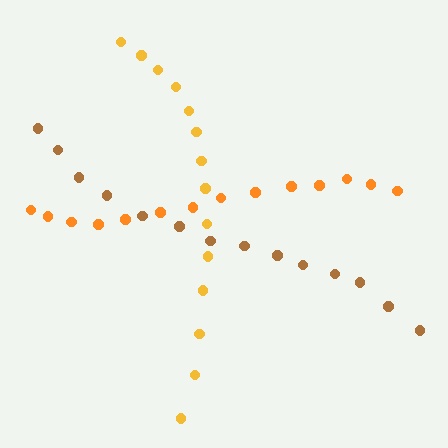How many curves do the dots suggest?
There are 3 distinct paths.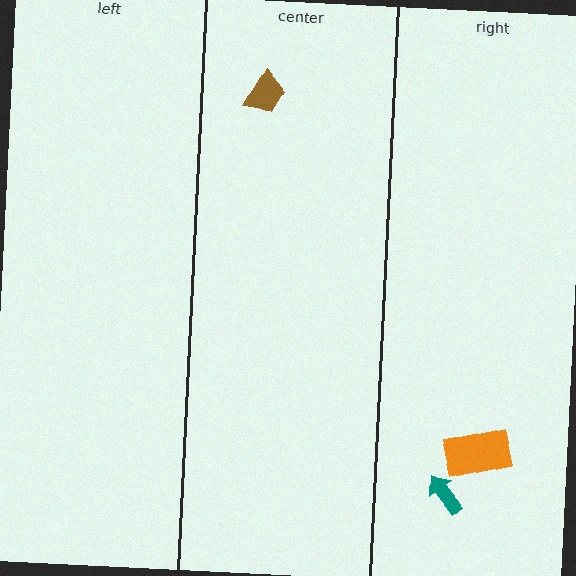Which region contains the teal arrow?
The right region.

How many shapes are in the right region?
2.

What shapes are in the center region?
The brown trapezoid.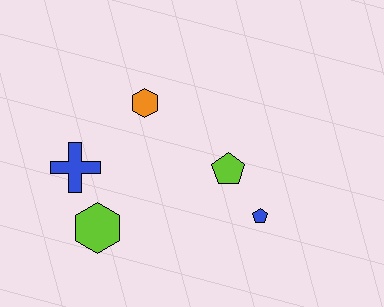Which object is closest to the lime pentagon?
The blue pentagon is closest to the lime pentagon.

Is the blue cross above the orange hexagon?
No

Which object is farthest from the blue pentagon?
The blue cross is farthest from the blue pentagon.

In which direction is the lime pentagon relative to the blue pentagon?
The lime pentagon is above the blue pentagon.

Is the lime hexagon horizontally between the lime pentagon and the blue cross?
Yes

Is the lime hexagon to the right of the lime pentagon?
No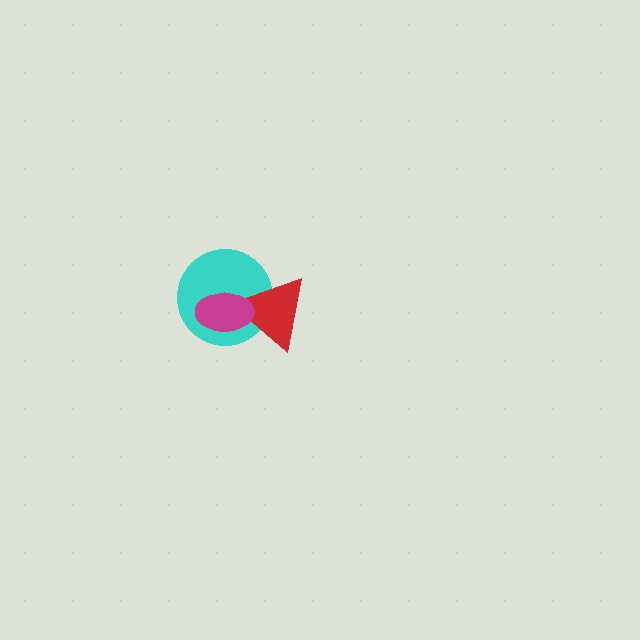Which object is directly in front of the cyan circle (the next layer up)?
The red triangle is directly in front of the cyan circle.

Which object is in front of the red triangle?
The magenta ellipse is in front of the red triangle.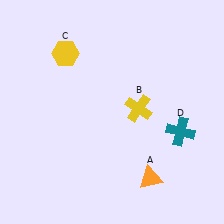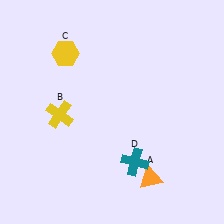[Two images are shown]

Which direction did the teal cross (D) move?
The teal cross (D) moved left.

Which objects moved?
The objects that moved are: the yellow cross (B), the teal cross (D).